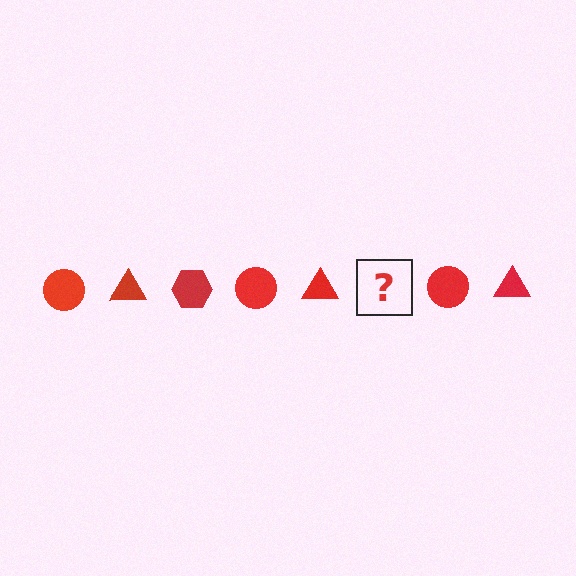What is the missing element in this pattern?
The missing element is a red hexagon.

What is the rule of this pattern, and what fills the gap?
The rule is that the pattern cycles through circle, triangle, hexagon shapes in red. The gap should be filled with a red hexagon.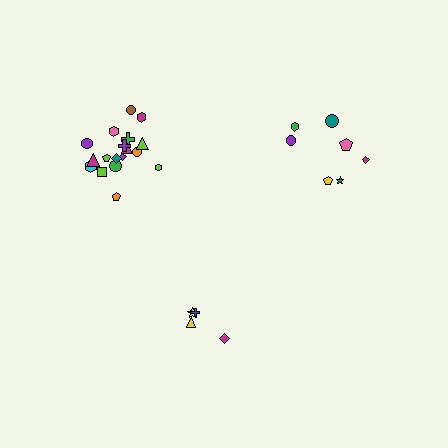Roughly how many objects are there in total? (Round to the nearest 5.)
Roughly 30 objects in total.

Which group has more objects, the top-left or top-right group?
The top-left group.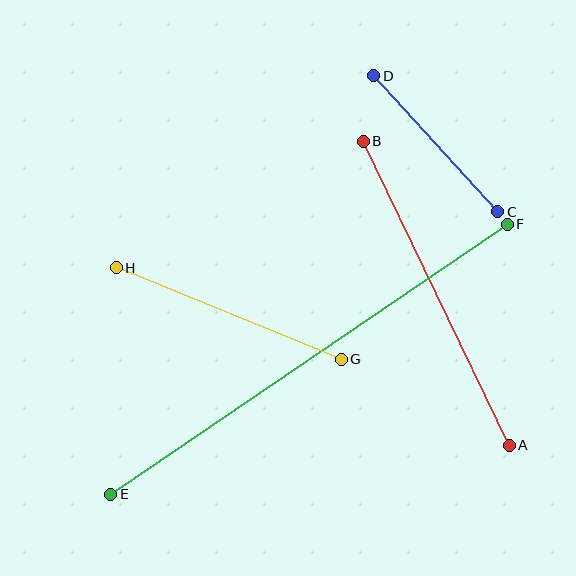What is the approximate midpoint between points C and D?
The midpoint is at approximately (436, 144) pixels.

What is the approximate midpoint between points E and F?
The midpoint is at approximately (309, 359) pixels.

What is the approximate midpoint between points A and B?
The midpoint is at approximately (436, 293) pixels.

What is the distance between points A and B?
The distance is approximately 338 pixels.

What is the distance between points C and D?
The distance is approximately 184 pixels.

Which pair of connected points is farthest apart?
Points E and F are farthest apart.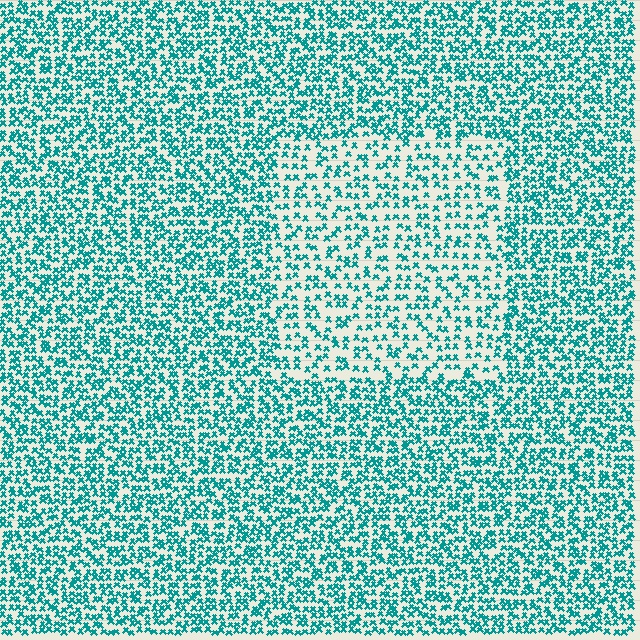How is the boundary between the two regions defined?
The boundary is defined by a change in element density (approximately 1.8x ratio). All elements are the same color, size, and shape.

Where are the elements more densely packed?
The elements are more densely packed outside the rectangle boundary.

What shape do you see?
I see a rectangle.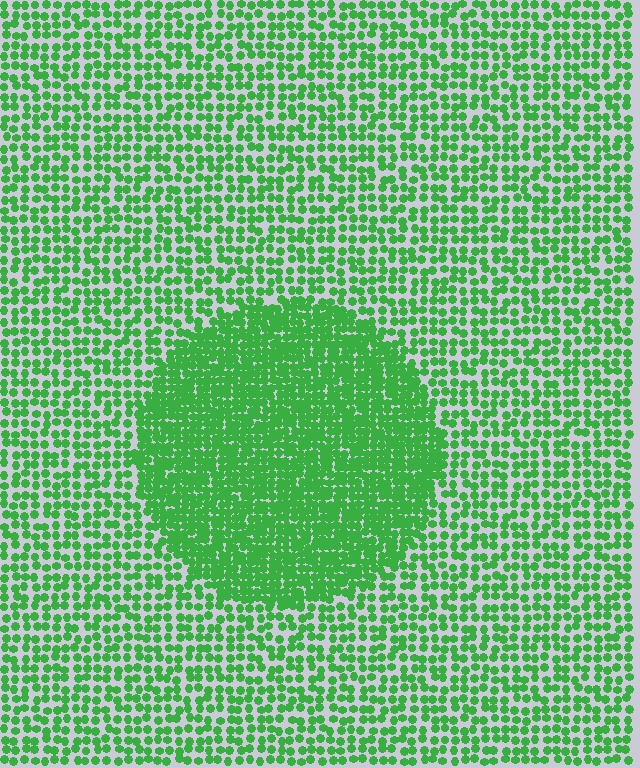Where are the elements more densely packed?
The elements are more densely packed inside the circle boundary.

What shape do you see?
I see a circle.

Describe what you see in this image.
The image contains small green elements arranged at two different densities. A circle-shaped region is visible where the elements are more densely packed than the surrounding area.